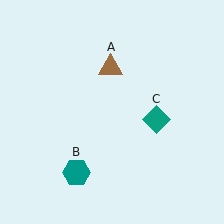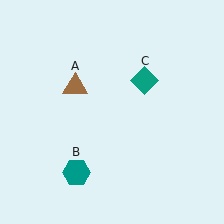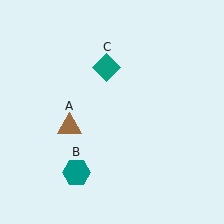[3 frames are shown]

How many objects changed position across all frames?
2 objects changed position: brown triangle (object A), teal diamond (object C).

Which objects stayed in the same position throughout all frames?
Teal hexagon (object B) remained stationary.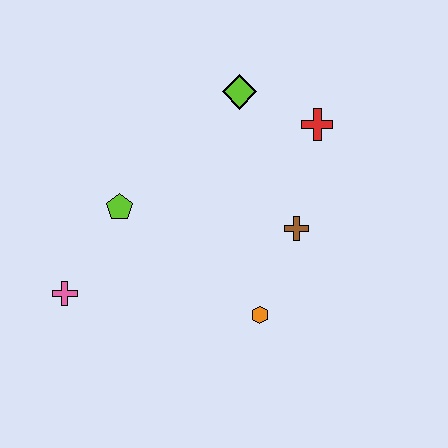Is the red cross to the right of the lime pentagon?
Yes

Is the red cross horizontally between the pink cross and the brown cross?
No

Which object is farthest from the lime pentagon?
The red cross is farthest from the lime pentagon.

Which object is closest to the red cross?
The lime diamond is closest to the red cross.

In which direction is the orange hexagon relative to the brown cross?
The orange hexagon is below the brown cross.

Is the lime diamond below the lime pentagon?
No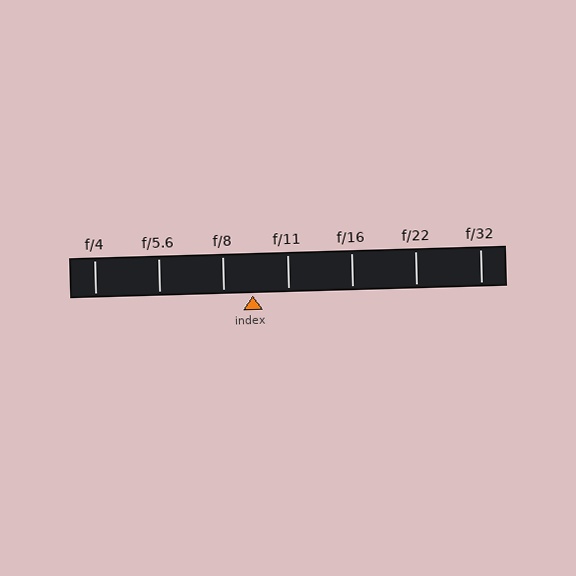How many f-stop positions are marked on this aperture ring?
There are 7 f-stop positions marked.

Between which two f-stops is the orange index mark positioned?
The index mark is between f/8 and f/11.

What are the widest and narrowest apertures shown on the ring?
The widest aperture shown is f/4 and the narrowest is f/32.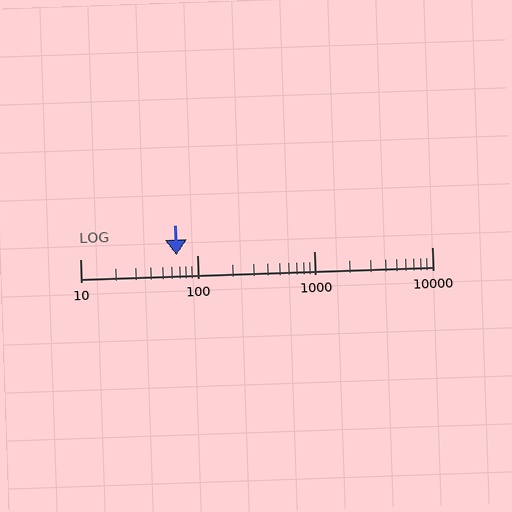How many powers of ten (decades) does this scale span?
The scale spans 3 decades, from 10 to 10000.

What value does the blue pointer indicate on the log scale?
The pointer indicates approximately 66.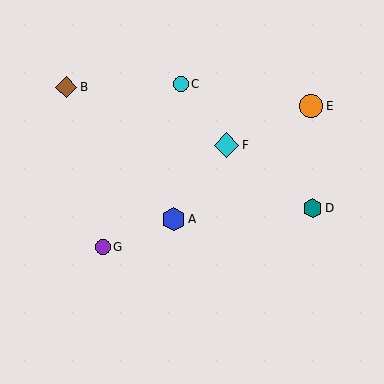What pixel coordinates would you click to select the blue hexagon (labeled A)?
Click at (174, 219) to select the blue hexagon A.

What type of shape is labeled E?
Shape E is an orange circle.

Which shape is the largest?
The cyan diamond (labeled F) is the largest.